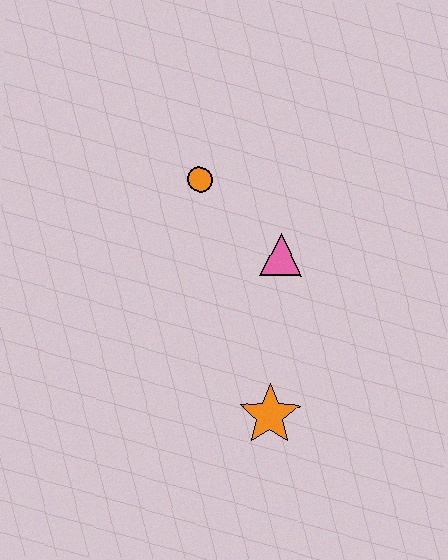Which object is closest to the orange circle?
The pink triangle is closest to the orange circle.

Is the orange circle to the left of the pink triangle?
Yes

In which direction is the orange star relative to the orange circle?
The orange star is below the orange circle.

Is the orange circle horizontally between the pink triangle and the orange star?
No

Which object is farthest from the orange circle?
The orange star is farthest from the orange circle.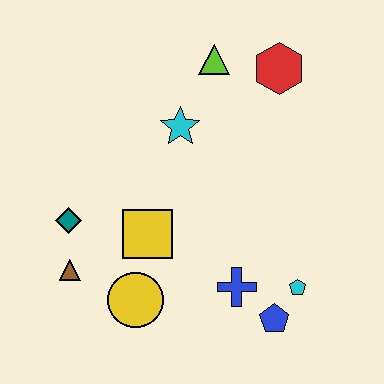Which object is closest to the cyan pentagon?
The blue pentagon is closest to the cyan pentagon.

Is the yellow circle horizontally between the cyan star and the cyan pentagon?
No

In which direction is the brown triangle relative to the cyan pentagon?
The brown triangle is to the left of the cyan pentagon.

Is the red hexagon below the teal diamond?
No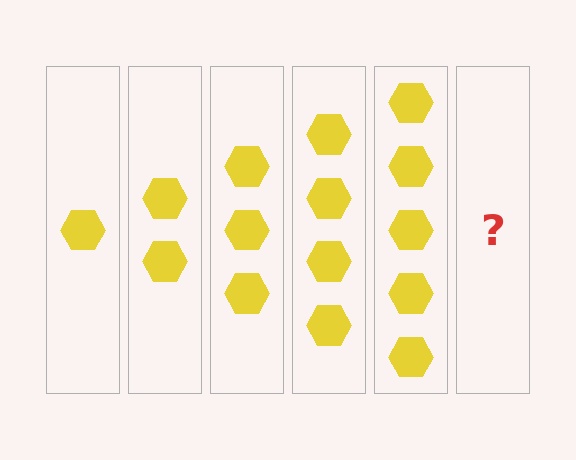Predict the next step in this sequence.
The next step is 6 hexagons.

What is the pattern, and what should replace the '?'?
The pattern is that each step adds one more hexagon. The '?' should be 6 hexagons.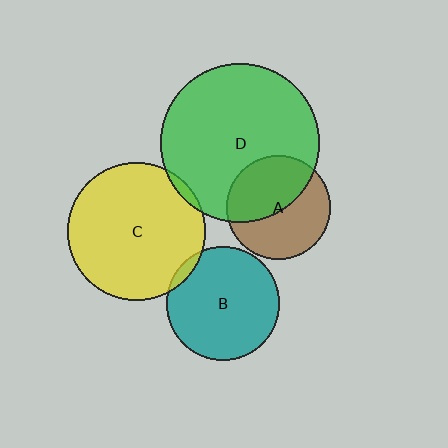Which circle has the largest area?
Circle D (green).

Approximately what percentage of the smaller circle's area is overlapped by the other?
Approximately 50%.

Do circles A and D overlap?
Yes.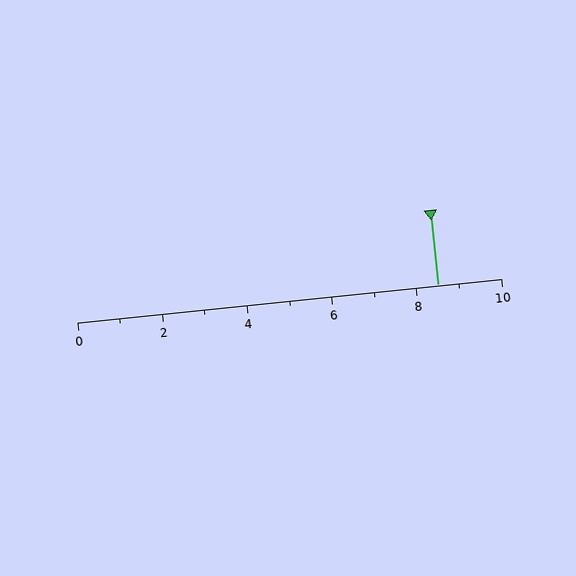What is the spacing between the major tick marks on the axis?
The major ticks are spaced 2 apart.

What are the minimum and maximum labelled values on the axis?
The axis runs from 0 to 10.